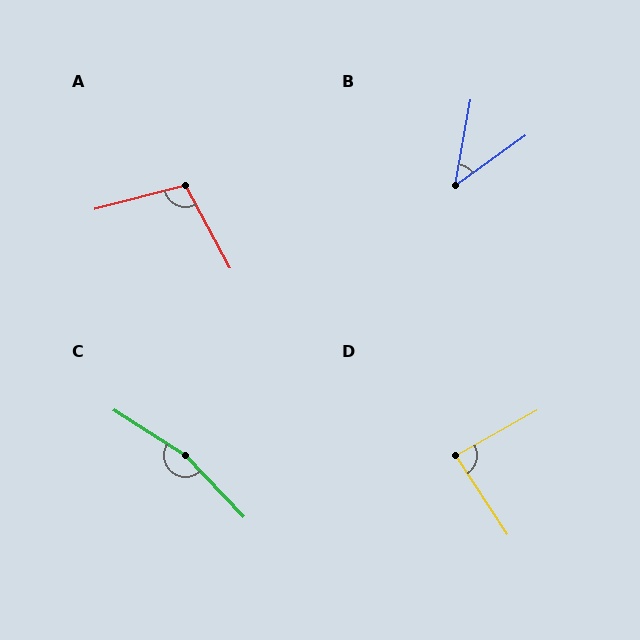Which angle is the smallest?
B, at approximately 44 degrees.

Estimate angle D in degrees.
Approximately 86 degrees.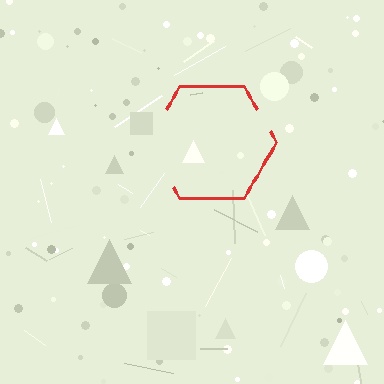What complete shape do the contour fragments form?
The contour fragments form a hexagon.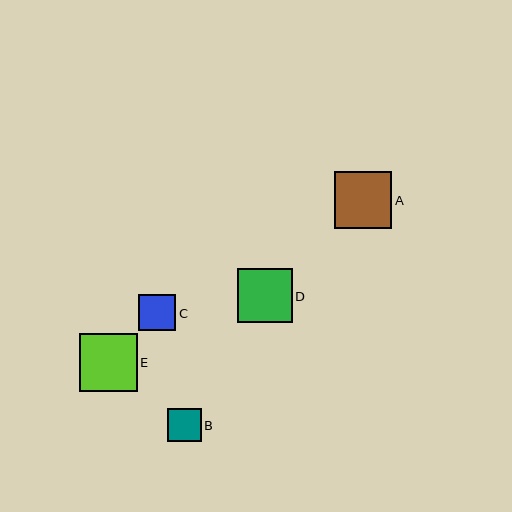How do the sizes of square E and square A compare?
Square E and square A are approximately the same size.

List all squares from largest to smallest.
From largest to smallest: E, A, D, C, B.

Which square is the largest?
Square E is the largest with a size of approximately 58 pixels.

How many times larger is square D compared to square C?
Square D is approximately 1.5 times the size of square C.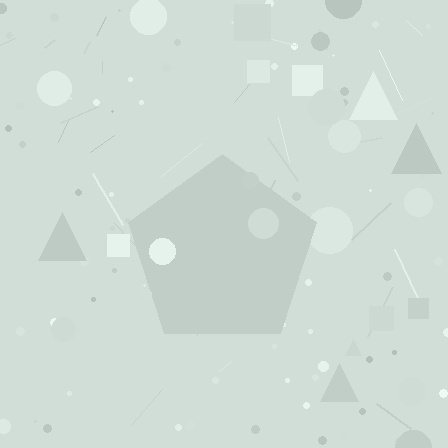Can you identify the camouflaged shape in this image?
The camouflaged shape is a pentagon.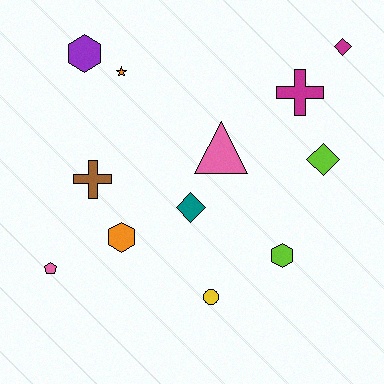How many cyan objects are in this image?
There are no cyan objects.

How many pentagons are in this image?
There is 1 pentagon.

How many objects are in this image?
There are 12 objects.